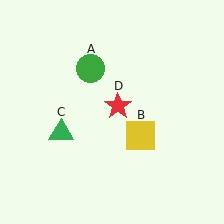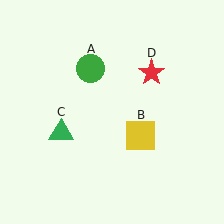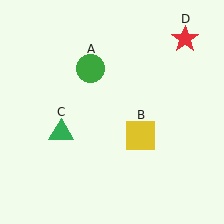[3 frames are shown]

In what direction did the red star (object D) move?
The red star (object D) moved up and to the right.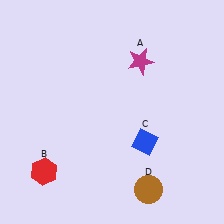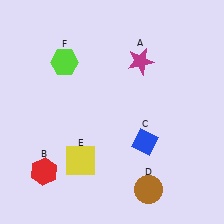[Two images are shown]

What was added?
A yellow square (E), a lime hexagon (F) were added in Image 2.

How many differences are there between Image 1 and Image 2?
There are 2 differences between the two images.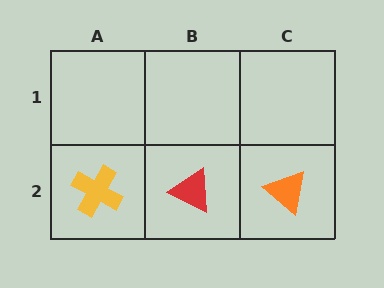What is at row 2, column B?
A red triangle.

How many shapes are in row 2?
3 shapes.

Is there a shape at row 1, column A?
No, that cell is empty.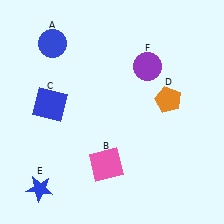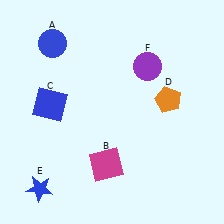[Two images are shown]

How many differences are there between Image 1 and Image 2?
There is 1 difference between the two images.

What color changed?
The square (B) changed from pink in Image 1 to magenta in Image 2.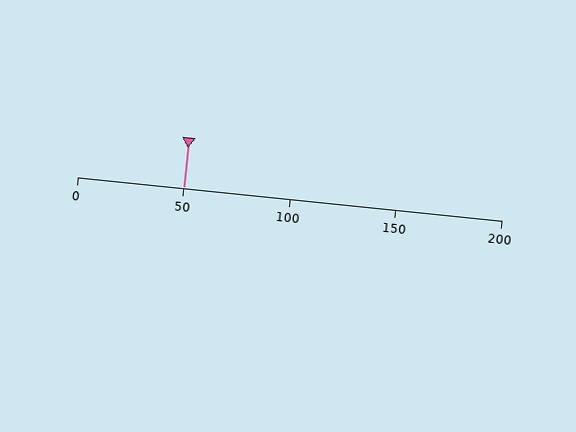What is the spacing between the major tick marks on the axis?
The major ticks are spaced 50 apart.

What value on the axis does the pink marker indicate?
The marker indicates approximately 50.